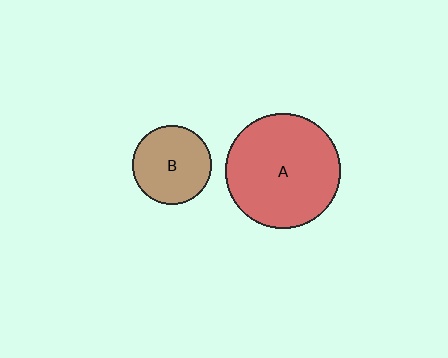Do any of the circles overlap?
No, none of the circles overlap.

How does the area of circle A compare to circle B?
Approximately 2.1 times.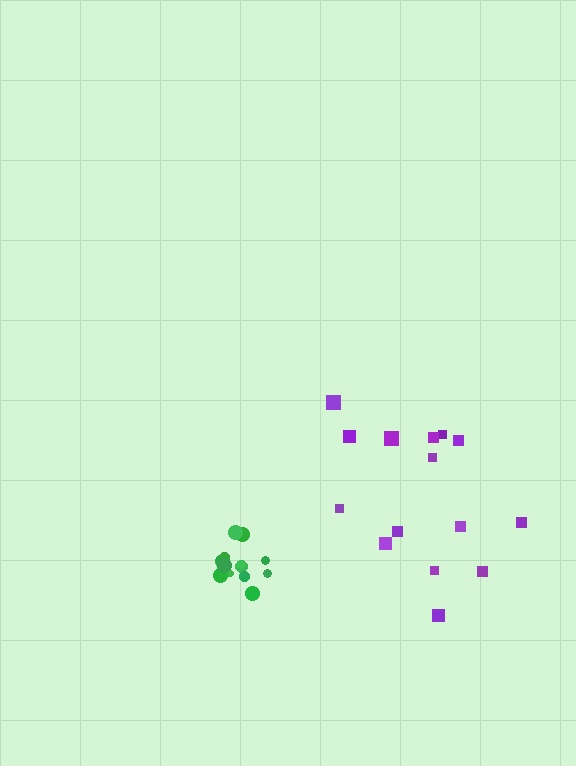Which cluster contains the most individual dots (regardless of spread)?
Purple (15).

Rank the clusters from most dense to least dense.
green, purple.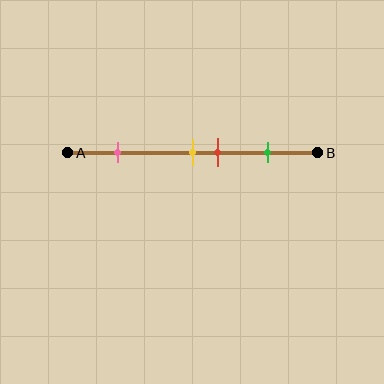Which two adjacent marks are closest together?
The yellow and red marks are the closest adjacent pair.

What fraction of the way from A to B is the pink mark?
The pink mark is approximately 20% (0.2) of the way from A to B.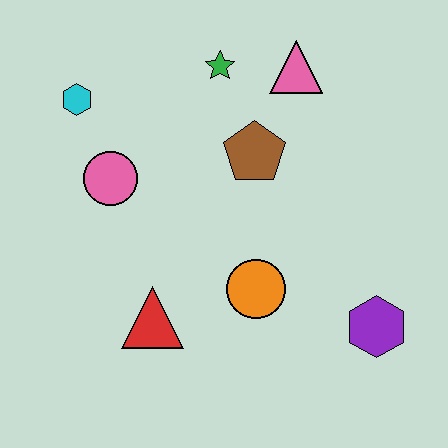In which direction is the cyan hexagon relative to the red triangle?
The cyan hexagon is above the red triangle.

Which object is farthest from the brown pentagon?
The purple hexagon is farthest from the brown pentagon.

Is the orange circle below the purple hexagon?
No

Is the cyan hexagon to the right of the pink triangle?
No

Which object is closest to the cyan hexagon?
The pink circle is closest to the cyan hexagon.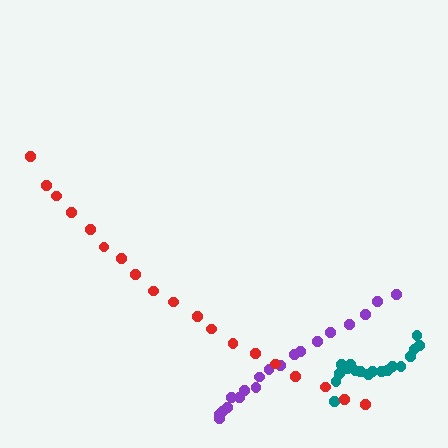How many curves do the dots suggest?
There are 3 distinct paths.